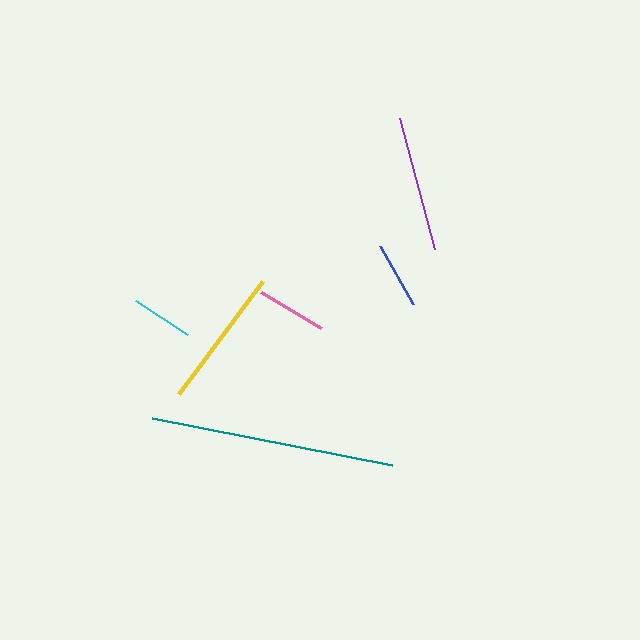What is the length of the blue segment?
The blue segment is approximately 66 pixels long.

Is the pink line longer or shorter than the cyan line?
The pink line is longer than the cyan line.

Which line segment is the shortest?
The cyan line is the shortest at approximately 62 pixels.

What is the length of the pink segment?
The pink segment is approximately 71 pixels long.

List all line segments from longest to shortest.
From longest to shortest: teal, yellow, purple, pink, blue, cyan.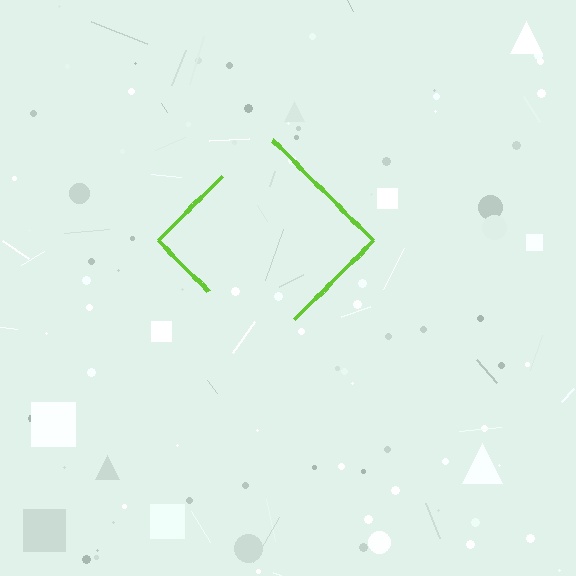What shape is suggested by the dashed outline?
The dashed outline suggests a diamond.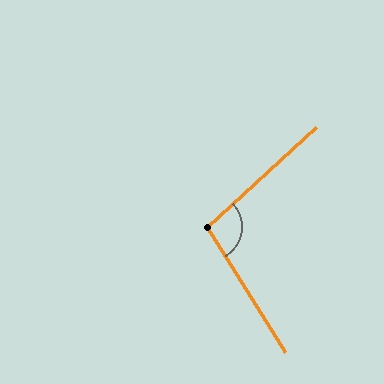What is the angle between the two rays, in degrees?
Approximately 101 degrees.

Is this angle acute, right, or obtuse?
It is obtuse.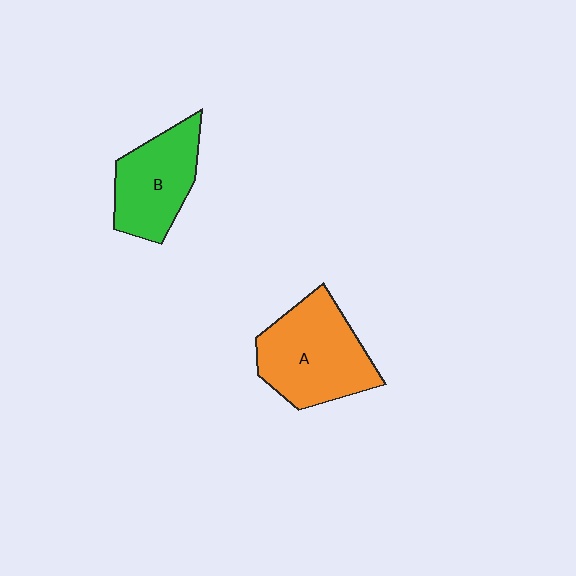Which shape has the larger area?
Shape A (orange).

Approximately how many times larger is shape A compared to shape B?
Approximately 1.3 times.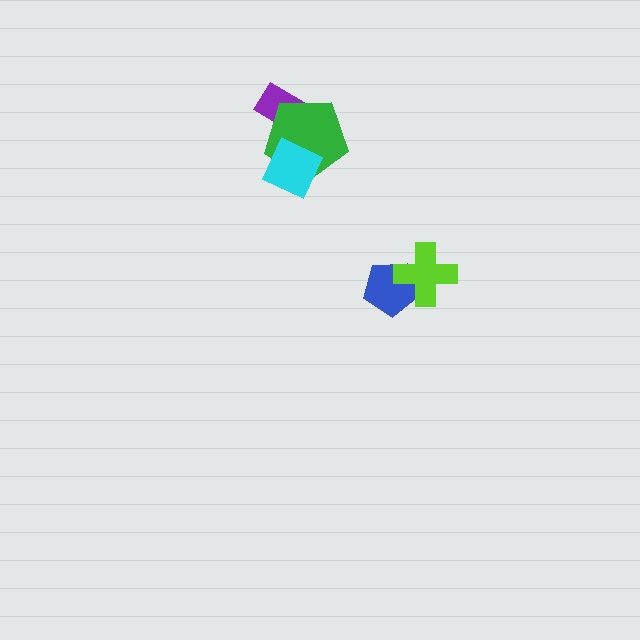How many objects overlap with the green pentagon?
2 objects overlap with the green pentagon.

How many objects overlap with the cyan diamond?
1 object overlaps with the cyan diamond.